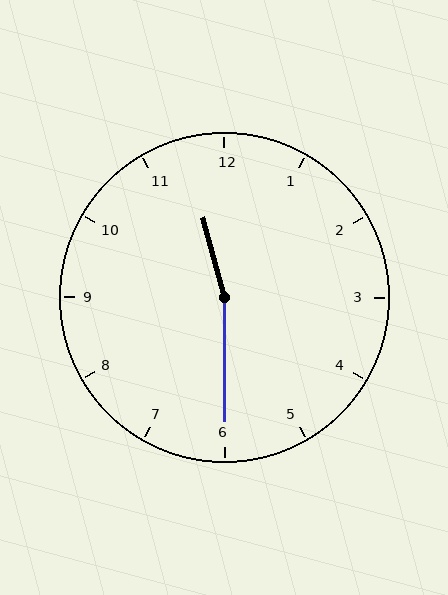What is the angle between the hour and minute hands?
Approximately 165 degrees.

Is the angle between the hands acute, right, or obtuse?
It is obtuse.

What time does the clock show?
11:30.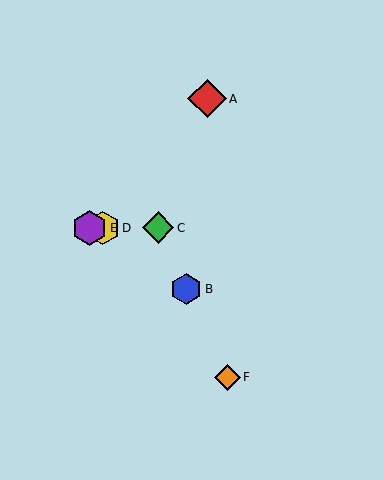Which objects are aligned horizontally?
Objects C, D, E are aligned horizontally.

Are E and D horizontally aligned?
Yes, both are at y≈228.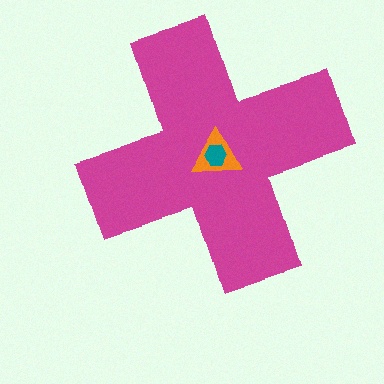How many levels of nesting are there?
3.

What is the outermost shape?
The magenta cross.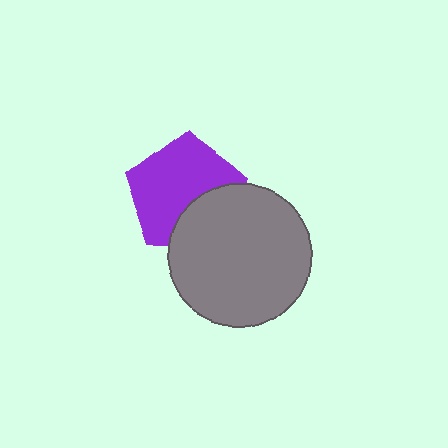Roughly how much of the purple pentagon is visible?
Most of it is visible (roughly 68%).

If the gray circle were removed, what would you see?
You would see the complete purple pentagon.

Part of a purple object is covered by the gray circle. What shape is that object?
It is a pentagon.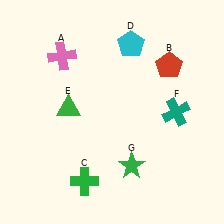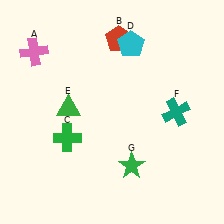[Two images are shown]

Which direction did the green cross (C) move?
The green cross (C) moved up.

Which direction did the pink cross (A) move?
The pink cross (A) moved left.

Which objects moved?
The objects that moved are: the pink cross (A), the red pentagon (B), the green cross (C).